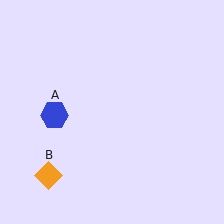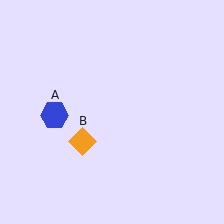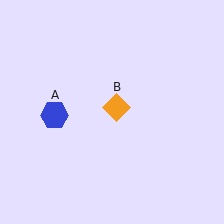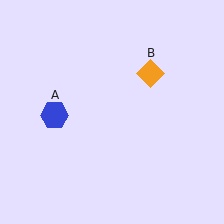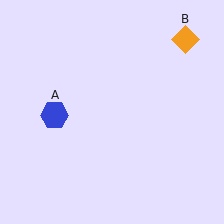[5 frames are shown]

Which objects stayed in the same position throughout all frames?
Blue hexagon (object A) remained stationary.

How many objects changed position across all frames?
1 object changed position: orange diamond (object B).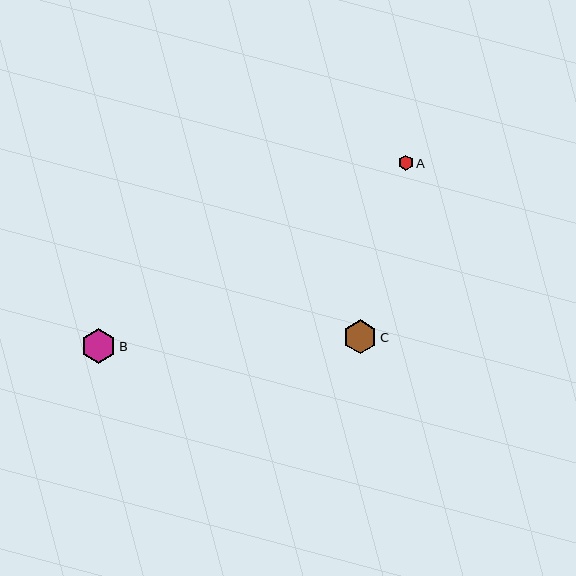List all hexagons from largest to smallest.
From largest to smallest: B, C, A.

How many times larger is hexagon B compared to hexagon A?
Hexagon B is approximately 2.2 times the size of hexagon A.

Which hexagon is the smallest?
Hexagon A is the smallest with a size of approximately 15 pixels.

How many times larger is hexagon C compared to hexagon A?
Hexagon C is approximately 2.2 times the size of hexagon A.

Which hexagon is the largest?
Hexagon B is the largest with a size of approximately 35 pixels.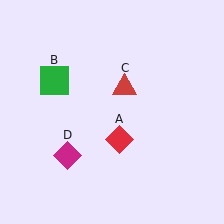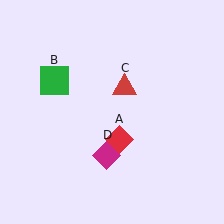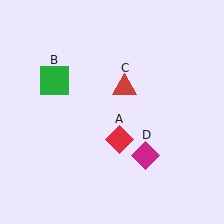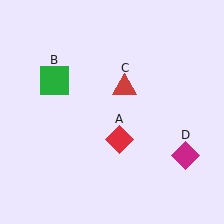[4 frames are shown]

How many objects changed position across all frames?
1 object changed position: magenta diamond (object D).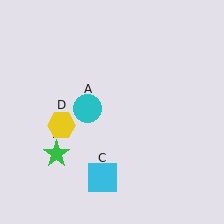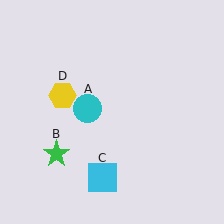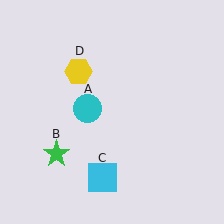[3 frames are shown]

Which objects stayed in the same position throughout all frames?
Cyan circle (object A) and green star (object B) and cyan square (object C) remained stationary.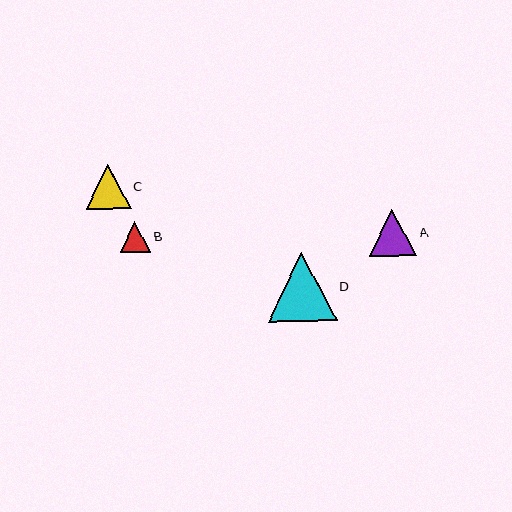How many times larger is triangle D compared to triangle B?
Triangle D is approximately 2.3 times the size of triangle B.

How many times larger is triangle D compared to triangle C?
Triangle D is approximately 1.5 times the size of triangle C.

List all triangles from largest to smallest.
From largest to smallest: D, A, C, B.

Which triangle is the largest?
Triangle D is the largest with a size of approximately 69 pixels.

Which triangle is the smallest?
Triangle B is the smallest with a size of approximately 30 pixels.